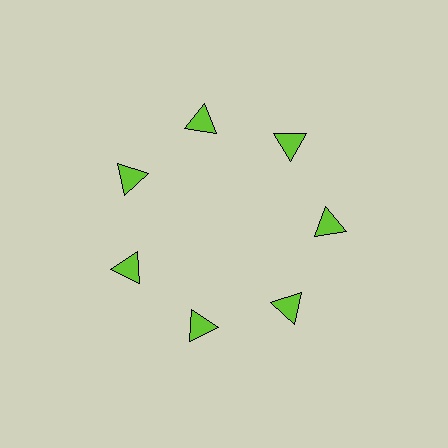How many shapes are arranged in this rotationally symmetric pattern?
There are 7 shapes, arranged in 7 groups of 1.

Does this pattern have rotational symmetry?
Yes, this pattern has 7-fold rotational symmetry. It looks the same after rotating 51 degrees around the center.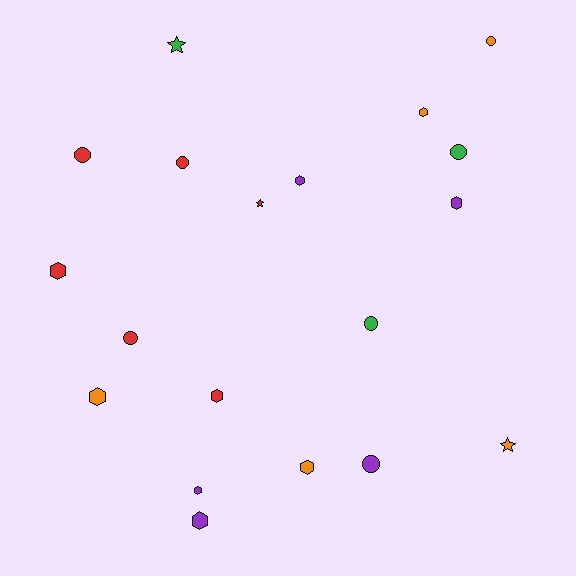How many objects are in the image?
There are 19 objects.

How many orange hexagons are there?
There are 3 orange hexagons.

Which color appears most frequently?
Red, with 6 objects.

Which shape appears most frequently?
Hexagon, with 9 objects.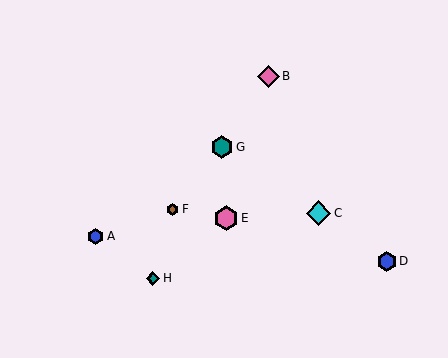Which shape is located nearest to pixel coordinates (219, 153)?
The teal hexagon (labeled G) at (222, 147) is nearest to that location.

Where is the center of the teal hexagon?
The center of the teal hexagon is at (222, 147).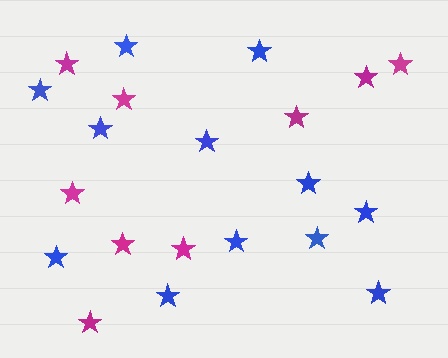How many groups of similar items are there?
There are 2 groups: one group of blue stars (12) and one group of magenta stars (9).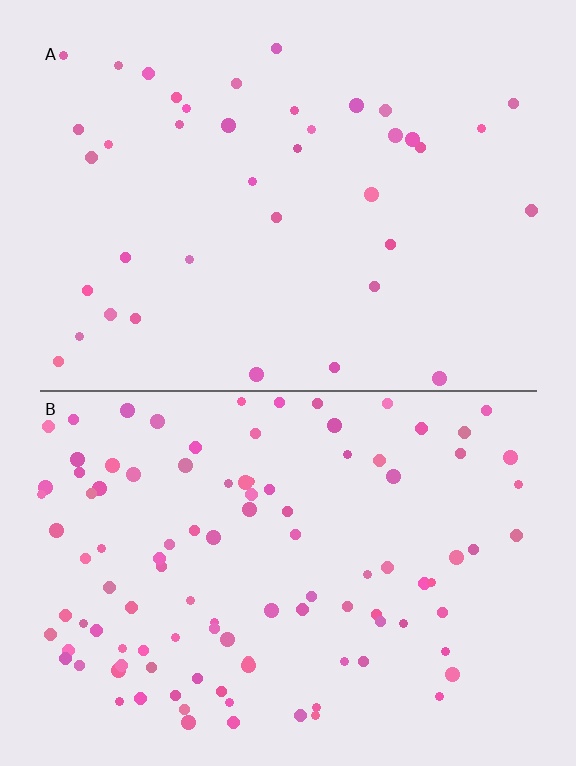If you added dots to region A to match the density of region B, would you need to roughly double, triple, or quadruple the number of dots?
Approximately triple.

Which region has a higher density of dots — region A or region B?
B (the bottom).